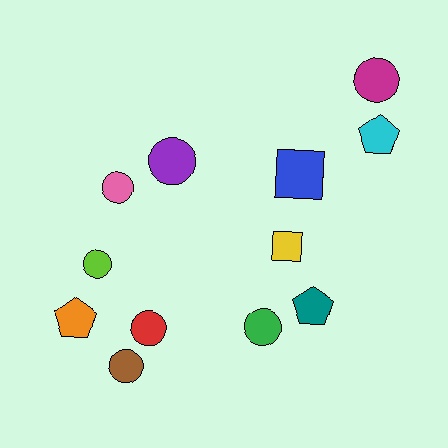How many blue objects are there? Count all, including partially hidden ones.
There is 1 blue object.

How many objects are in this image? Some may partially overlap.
There are 12 objects.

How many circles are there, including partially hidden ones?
There are 7 circles.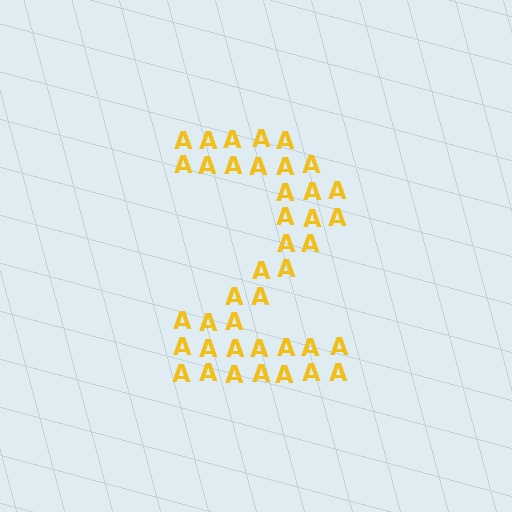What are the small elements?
The small elements are letter A's.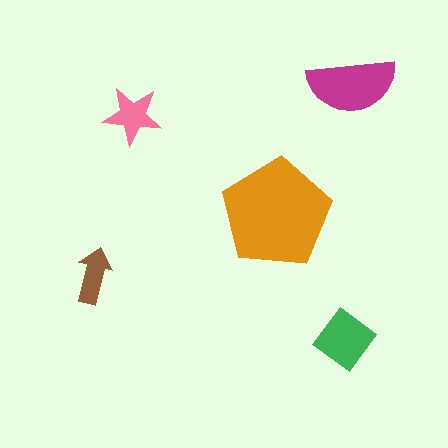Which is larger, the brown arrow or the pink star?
The pink star.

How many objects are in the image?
There are 5 objects in the image.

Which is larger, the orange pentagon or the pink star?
The orange pentagon.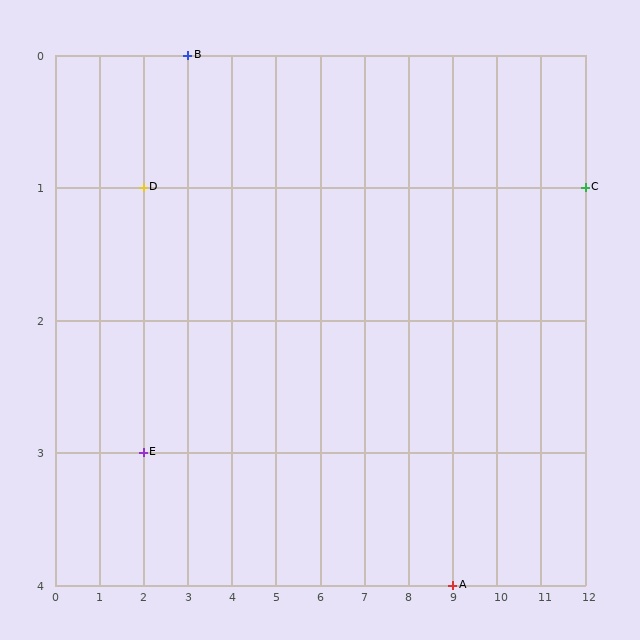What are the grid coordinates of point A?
Point A is at grid coordinates (9, 4).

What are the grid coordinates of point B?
Point B is at grid coordinates (3, 0).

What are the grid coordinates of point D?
Point D is at grid coordinates (2, 1).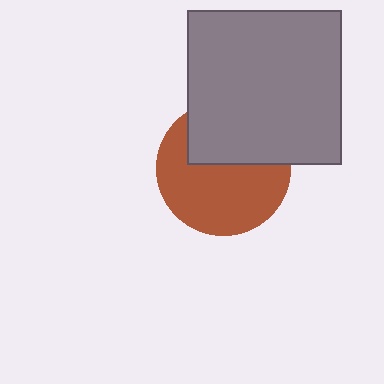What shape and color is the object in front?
The object in front is a gray square.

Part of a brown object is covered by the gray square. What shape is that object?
It is a circle.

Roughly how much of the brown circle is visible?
About half of it is visible (roughly 61%).